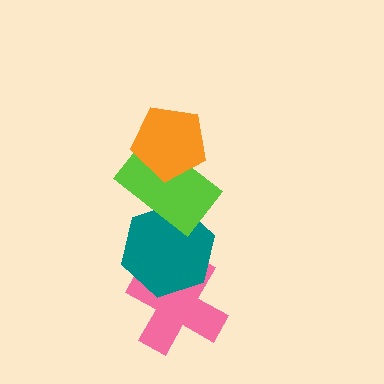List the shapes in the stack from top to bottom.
From top to bottom: the orange pentagon, the lime rectangle, the teal hexagon, the pink cross.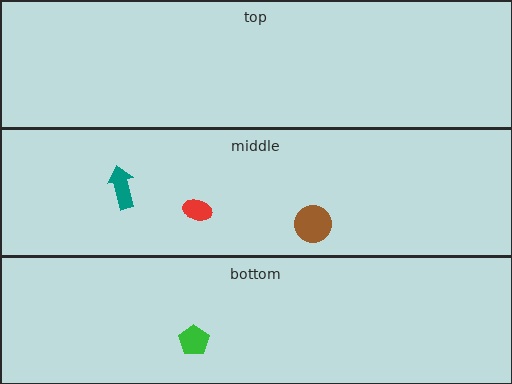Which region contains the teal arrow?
The middle region.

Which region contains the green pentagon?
The bottom region.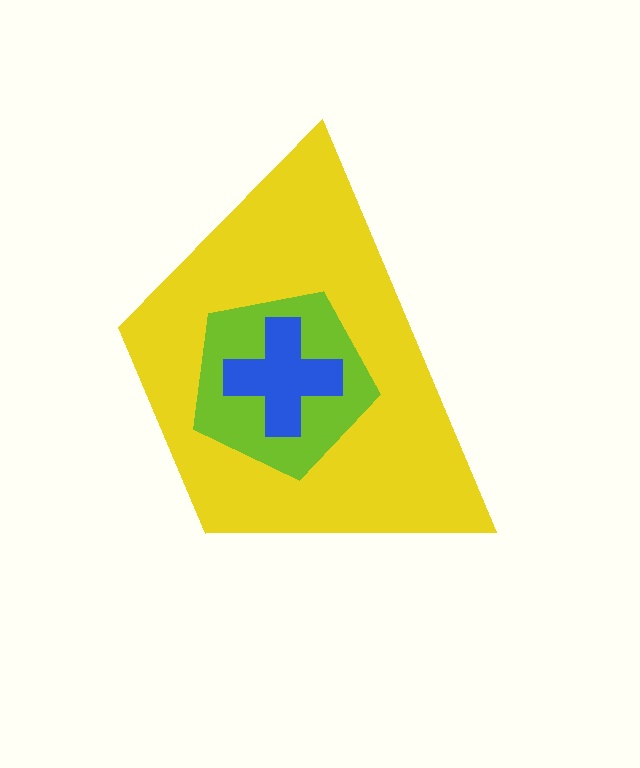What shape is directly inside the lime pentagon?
The blue cross.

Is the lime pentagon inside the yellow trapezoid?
Yes.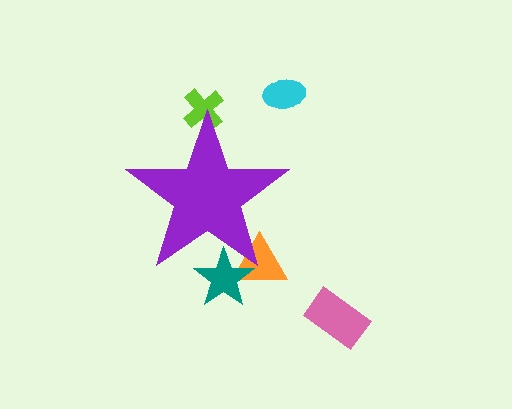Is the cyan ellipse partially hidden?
No, the cyan ellipse is fully visible.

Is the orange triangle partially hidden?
Yes, the orange triangle is partially hidden behind the purple star.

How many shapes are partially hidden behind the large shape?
3 shapes are partially hidden.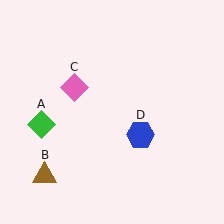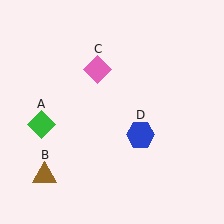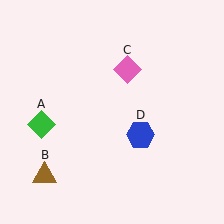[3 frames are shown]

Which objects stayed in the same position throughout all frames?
Green diamond (object A) and brown triangle (object B) and blue hexagon (object D) remained stationary.